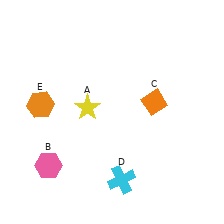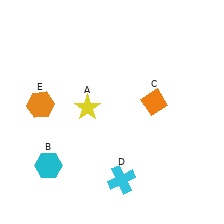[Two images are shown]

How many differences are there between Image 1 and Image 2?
There is 1 difference between the two images.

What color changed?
The hexagon (B) changed from pink in Image 1 to cyan in Image 2.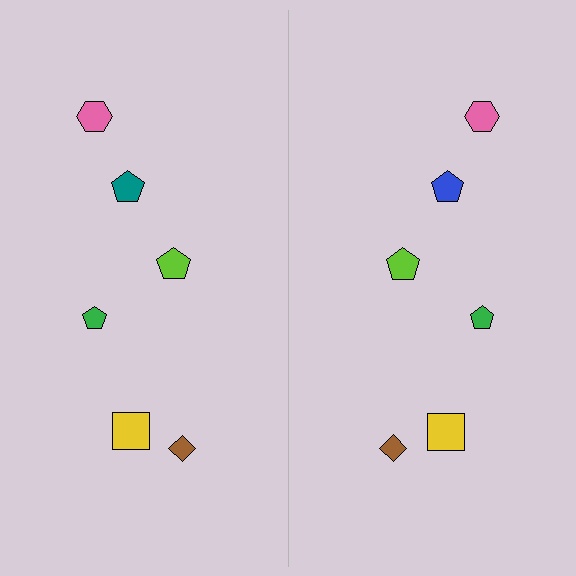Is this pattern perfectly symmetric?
No, the pattern is not perfectly symmetric. The blue pentagon on the right side breaks the symmetry — its mirror counterpart is teal.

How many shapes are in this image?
There are 12 shapes in this image.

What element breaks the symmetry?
The blue pentagon on the right side breaks the symmetry — its mirror counterpart is teal.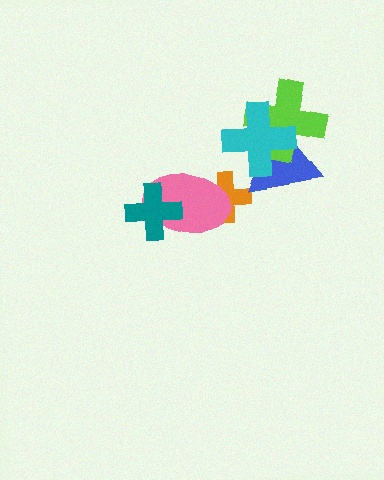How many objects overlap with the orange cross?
1 object overlaps with the orange cross.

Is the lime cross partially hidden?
Yes, it is partially covered by another shape.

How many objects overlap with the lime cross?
2 objects overlap with the lime cross.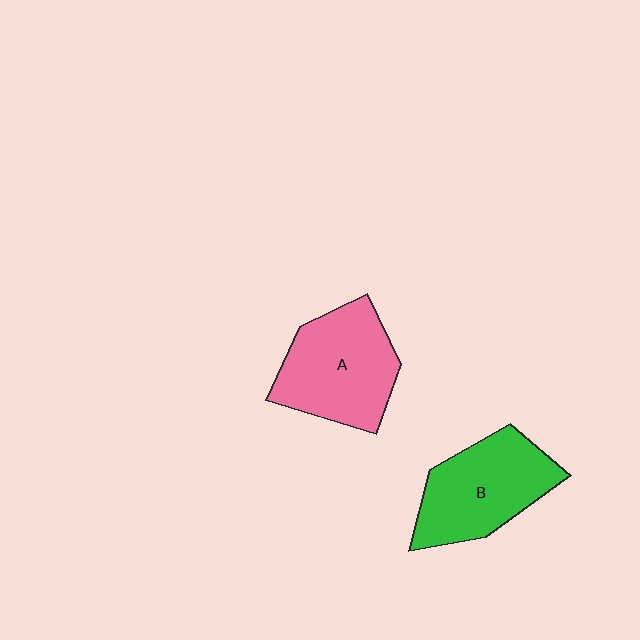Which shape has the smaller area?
Shape B (green).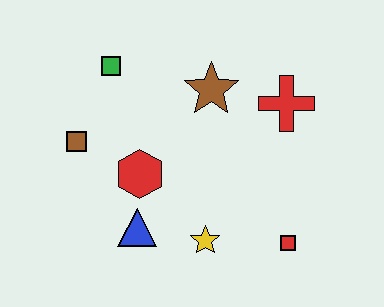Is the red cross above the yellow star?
Yes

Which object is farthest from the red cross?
The brown square is farthest from the red cross.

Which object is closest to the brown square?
The red hexagon is closest to the brown square.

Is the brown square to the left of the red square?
Yes